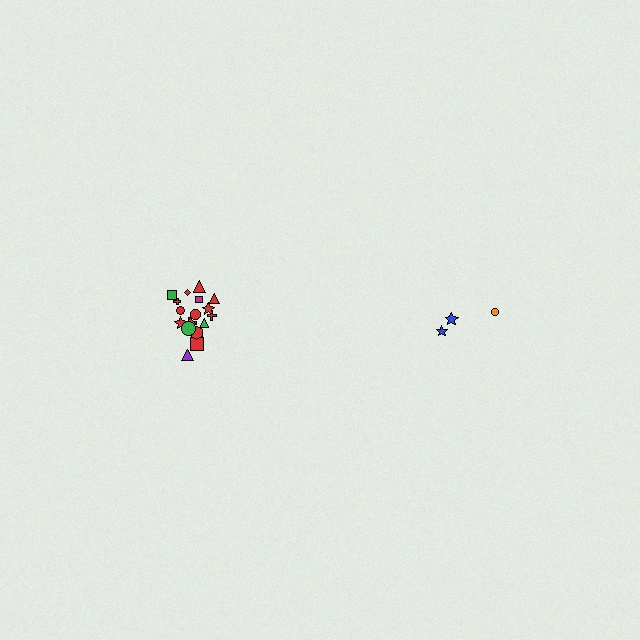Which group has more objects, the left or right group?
The left group.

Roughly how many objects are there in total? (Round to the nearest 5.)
Roughly 20 objects in total.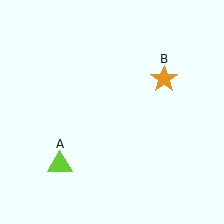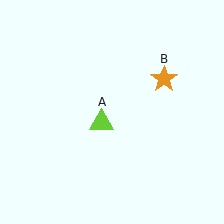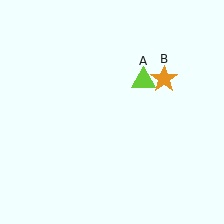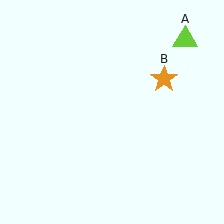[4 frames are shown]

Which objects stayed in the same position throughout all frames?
Orange star (object B) remained stationary.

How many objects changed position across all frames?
1 object changed position: lime triangle (object A).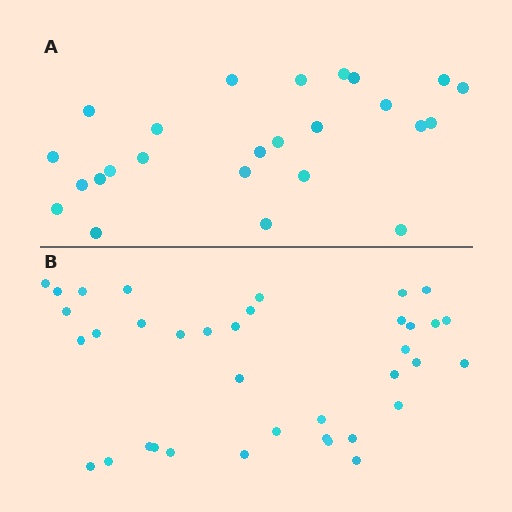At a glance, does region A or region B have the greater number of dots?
Region B (the bottom region) has more dots.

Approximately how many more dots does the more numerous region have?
Region B has roughly 12 or so more dots than region A.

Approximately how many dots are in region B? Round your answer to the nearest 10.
About 40 dots. (The exact count is 37, which rounds to 40.)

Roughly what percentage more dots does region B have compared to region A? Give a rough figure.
About 50% more.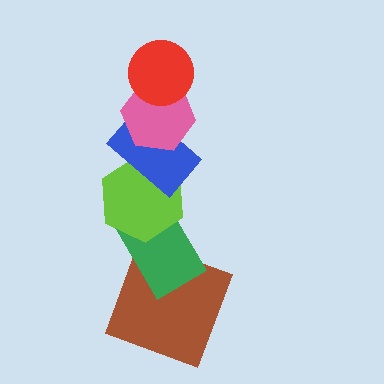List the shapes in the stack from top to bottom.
From top to bottom: the red circle, the pink hexagon, the blue rectangle, the lime hexagon, the green rectangle, the brown square.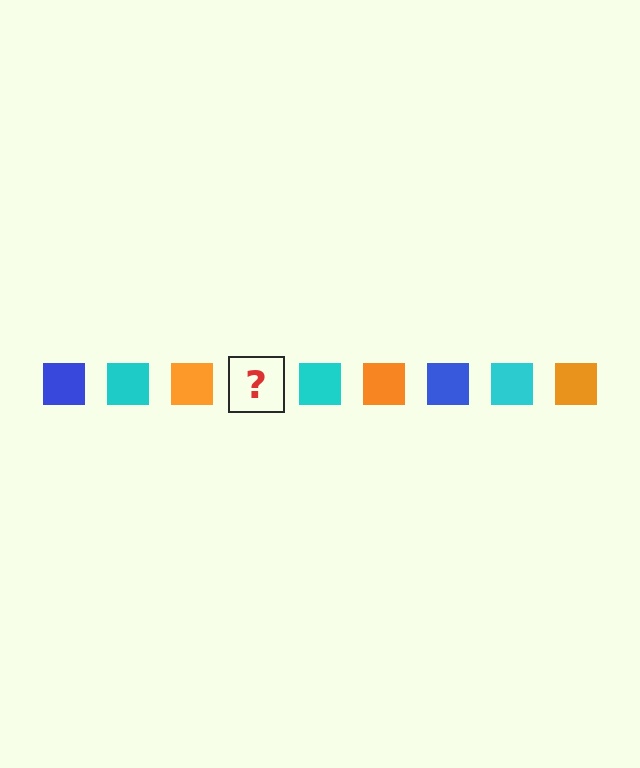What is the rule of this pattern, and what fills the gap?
The rule is that the pattern cycles through blue, cyan, orange squares. The gap should be filled with a blue square.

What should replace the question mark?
The question mark should be replaced with a blue square.